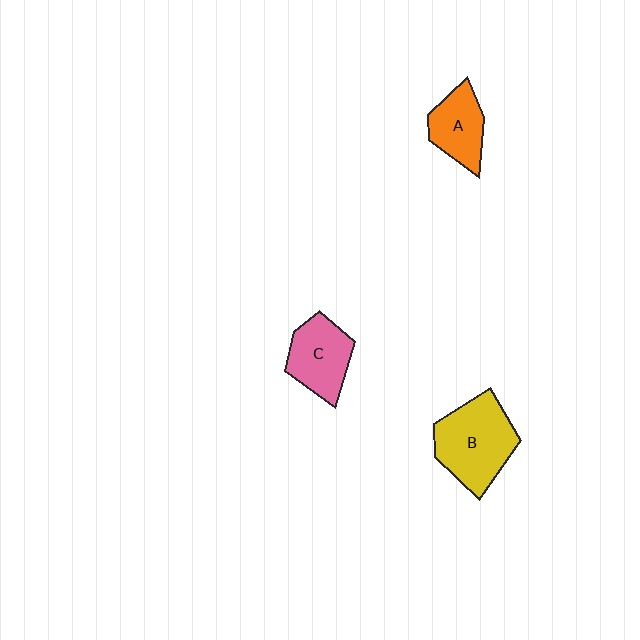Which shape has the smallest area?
Shape A (orange).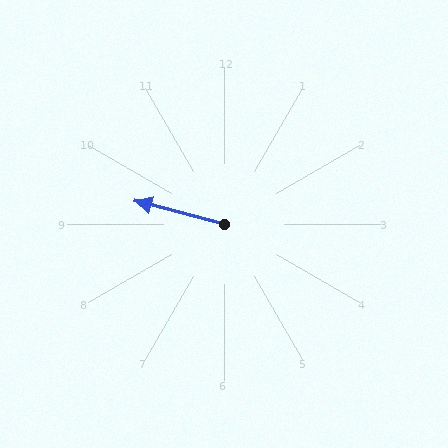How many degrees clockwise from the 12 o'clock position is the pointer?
Approximately 285 degrees.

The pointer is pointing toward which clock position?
Roughly 9 o'clock.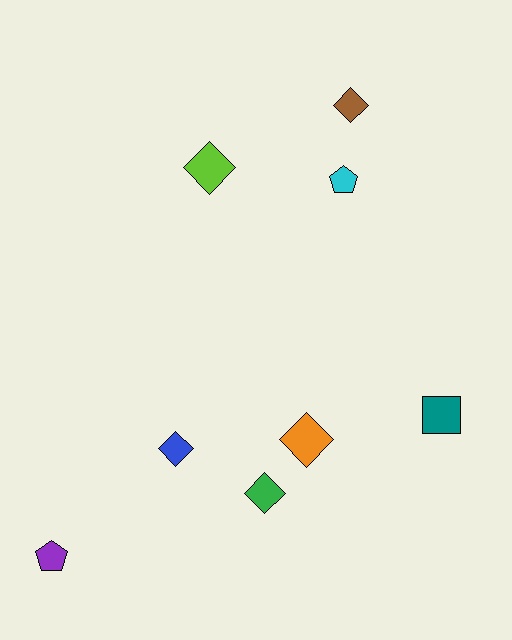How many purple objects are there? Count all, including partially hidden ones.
There is 1 purple object.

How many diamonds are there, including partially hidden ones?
There are 5 diamonds.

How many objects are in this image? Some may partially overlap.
There are 8 objects.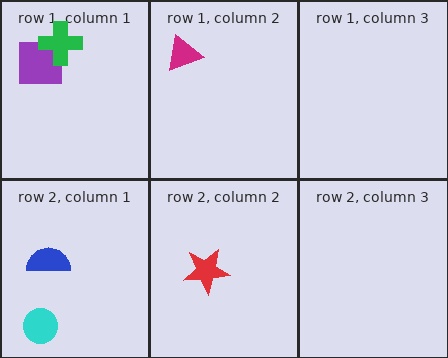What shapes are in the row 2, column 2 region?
The red star.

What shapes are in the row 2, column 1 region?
The cyan circle, the blue semicircle.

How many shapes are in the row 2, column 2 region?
1.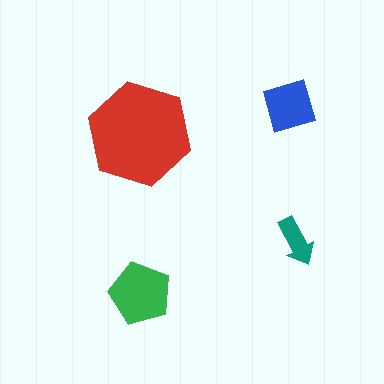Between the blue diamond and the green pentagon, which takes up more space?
The green pentagon.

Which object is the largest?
The red hexagon.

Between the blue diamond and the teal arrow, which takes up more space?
The blue diamond.